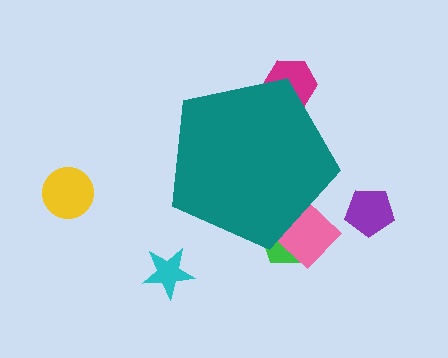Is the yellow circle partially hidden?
No, the yellow circle is fully visible.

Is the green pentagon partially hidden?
Yes, the green pentagon is partially hidden behind the teal pentagon.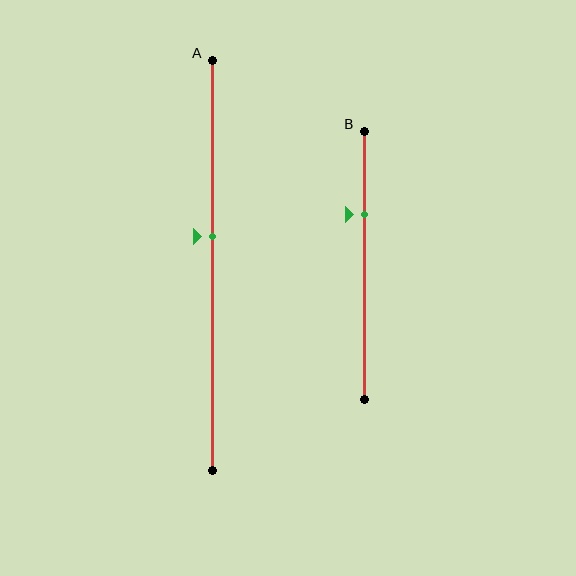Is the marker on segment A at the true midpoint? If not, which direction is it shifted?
No, the marker on segment A is shifted upward by about 7% of the segment length.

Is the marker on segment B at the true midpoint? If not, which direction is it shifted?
No, the marker on segment B is shifted upward by about 19% of the segment length.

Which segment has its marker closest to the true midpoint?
Segment A has its marker closest to the true midpoint.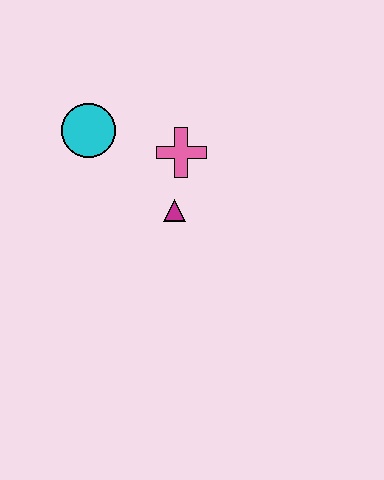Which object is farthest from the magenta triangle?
The cyan circle is farthest from the magenta triangle.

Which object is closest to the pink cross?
The magenta triangle is closest to the pink cross.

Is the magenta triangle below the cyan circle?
Yes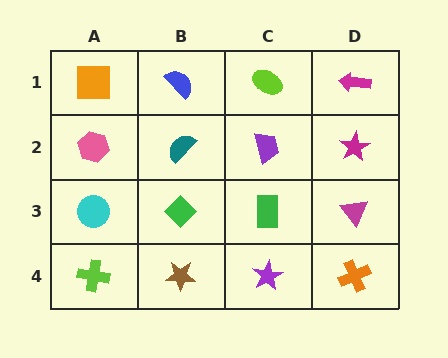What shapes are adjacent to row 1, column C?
A purple trapezoid (row 2, column C), a blue semicircle (row 1, column B), a magenta arrow (row 1, column D).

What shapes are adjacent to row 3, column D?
A magenta star (row 2, column D), an orange cross (row 4, column D), a green rectangle (row 3, column C).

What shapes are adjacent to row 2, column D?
A magenta arrow (row 1, column D), a magenta triangle (row 3, column D), a purple trapezoid (row 2, column C).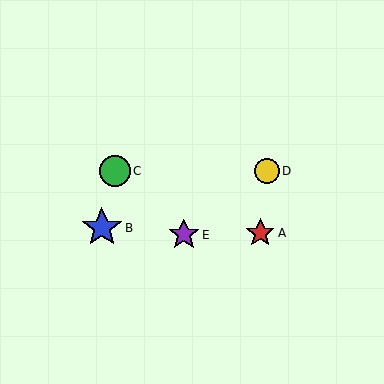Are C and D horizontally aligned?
Yes, both are at y≈171.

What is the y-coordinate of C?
Object C is at y≈171.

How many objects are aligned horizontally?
2 objects (C, D) are aligned horizontally.